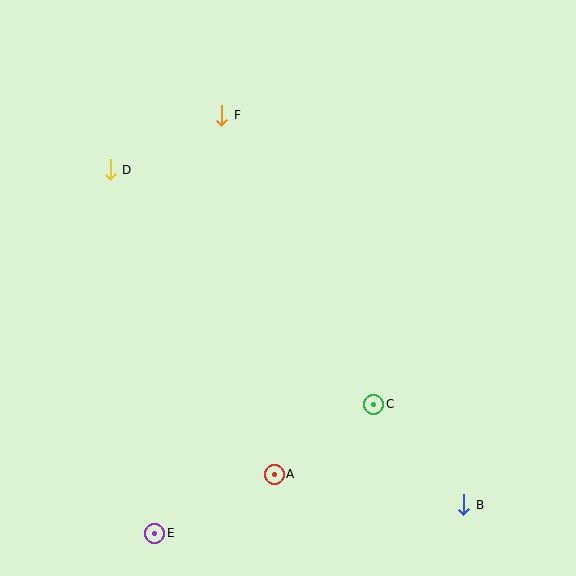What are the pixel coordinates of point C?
Point C is at (374, 404).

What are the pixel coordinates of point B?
Point B is at (464, 505).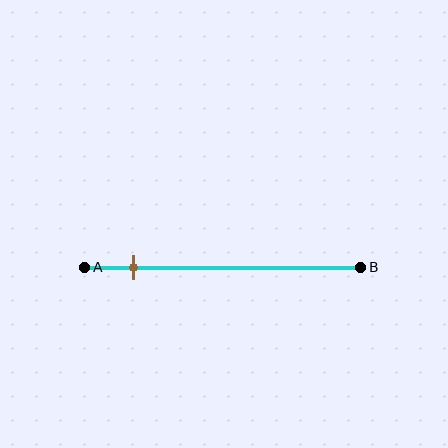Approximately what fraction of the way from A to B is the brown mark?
The brown mark is approximately 20% of the way from A to B.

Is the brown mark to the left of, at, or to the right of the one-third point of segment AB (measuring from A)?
The brown mark is to the left of the one-third point of segment AB.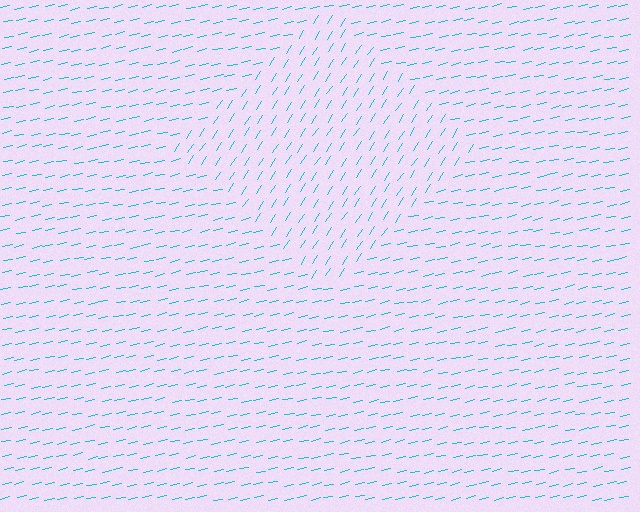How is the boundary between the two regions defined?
The boundary is defined purely by a change in line orientation (approximately 45 degrees difference). All lines are the same color and thickness.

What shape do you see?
I see a diamond.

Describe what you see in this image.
The image is filled with small cyan line segments. A diamond region in the image has lines oriented differently from the surrounding lines, creating a visible texture boundary.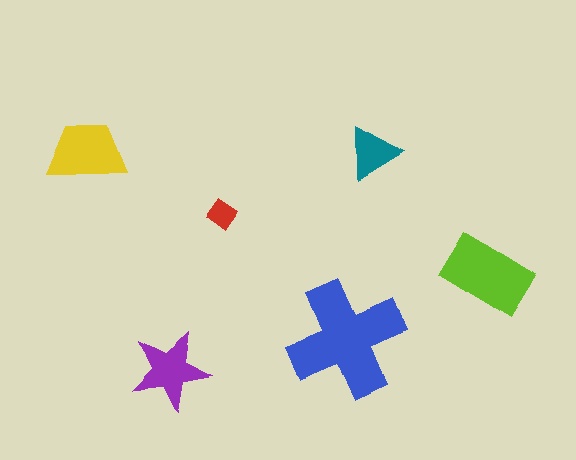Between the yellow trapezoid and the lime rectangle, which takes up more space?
The lime rectangle.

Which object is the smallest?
The red diamond.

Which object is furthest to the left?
The yellow trapezoid is leftmost.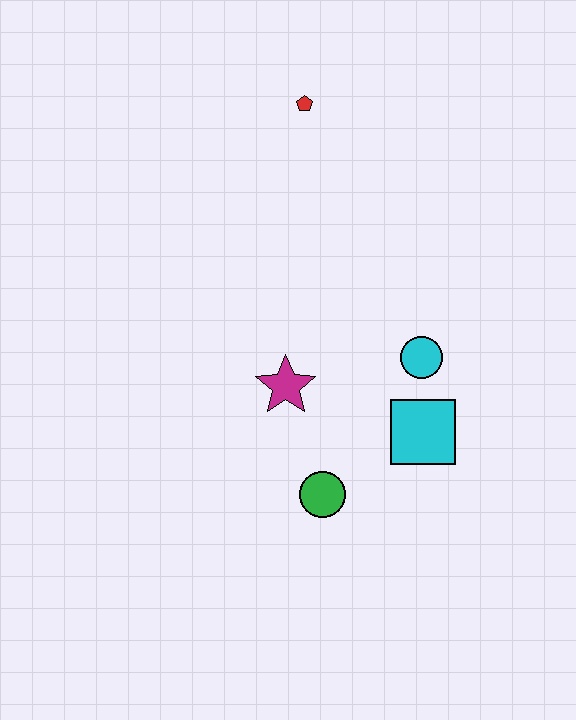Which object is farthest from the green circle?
The red pentagon is farthest from the green circle.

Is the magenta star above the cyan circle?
No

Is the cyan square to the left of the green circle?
No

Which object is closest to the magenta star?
The green circle is closest to the magenta star.